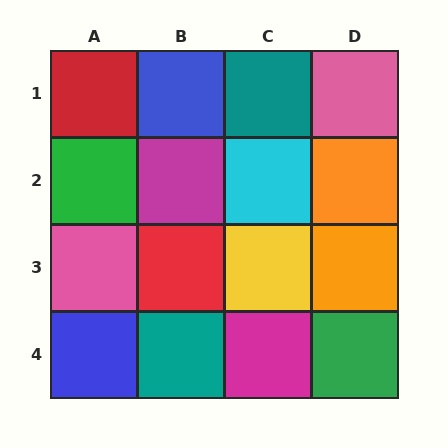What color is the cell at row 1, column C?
Teal.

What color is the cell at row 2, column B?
Magenta.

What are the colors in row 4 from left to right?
Blue, teal, magenta, green.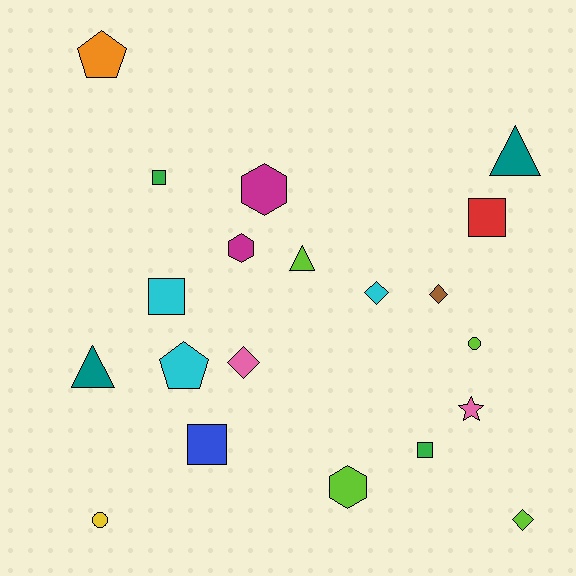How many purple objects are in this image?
There are no purple objects.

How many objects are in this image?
There are 20 objects.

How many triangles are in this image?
There are 3 triangles.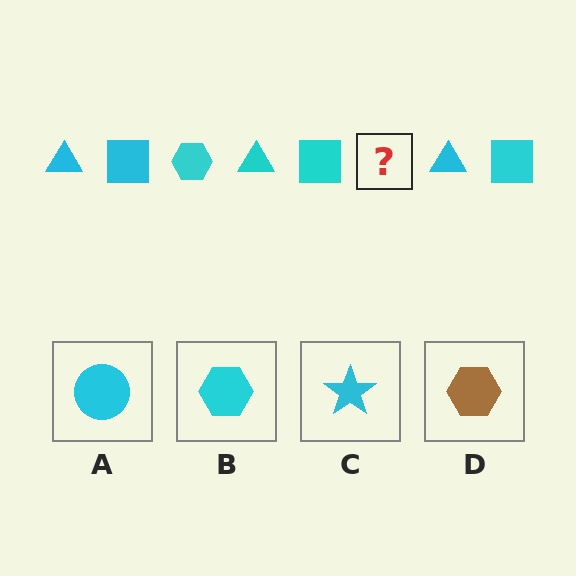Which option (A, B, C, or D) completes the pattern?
B.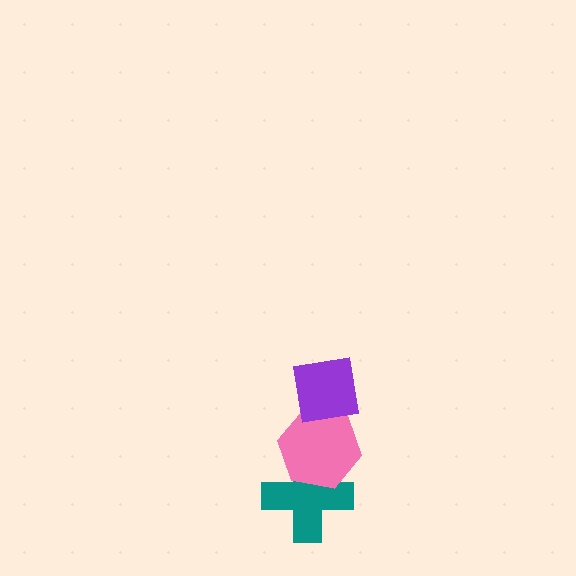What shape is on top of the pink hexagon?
The purple square is on top of the pink hexagon.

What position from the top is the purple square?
The purple square is 1st from the top.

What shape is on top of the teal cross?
The pink hexagon is on top of the teal cross.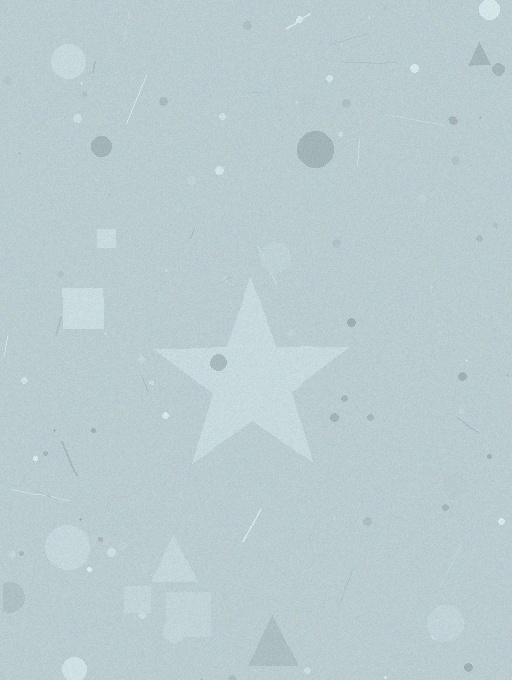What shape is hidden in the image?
A star is hidden in the image.